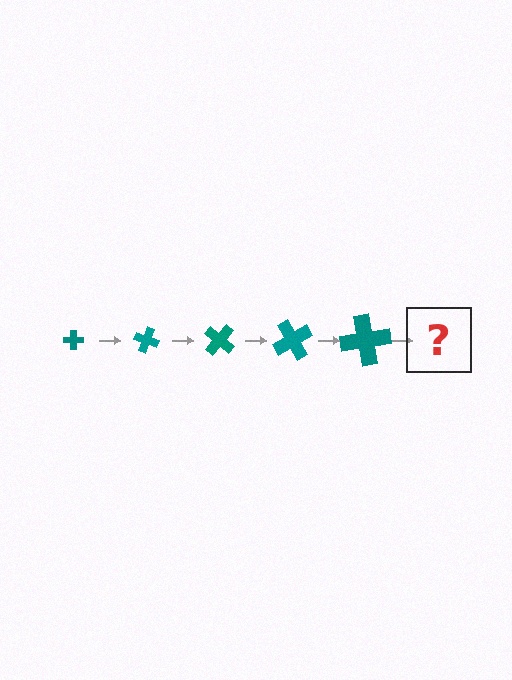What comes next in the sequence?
The next element should be a cross, larger than the previous one and rotated 100 degrees from the start.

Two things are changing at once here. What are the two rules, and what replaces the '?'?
The two rules are that the cross grows larger each step and it rotates 20 degrees each step. The '?' should be a cross, larger than the previous one and rotated 100 degrees from the start.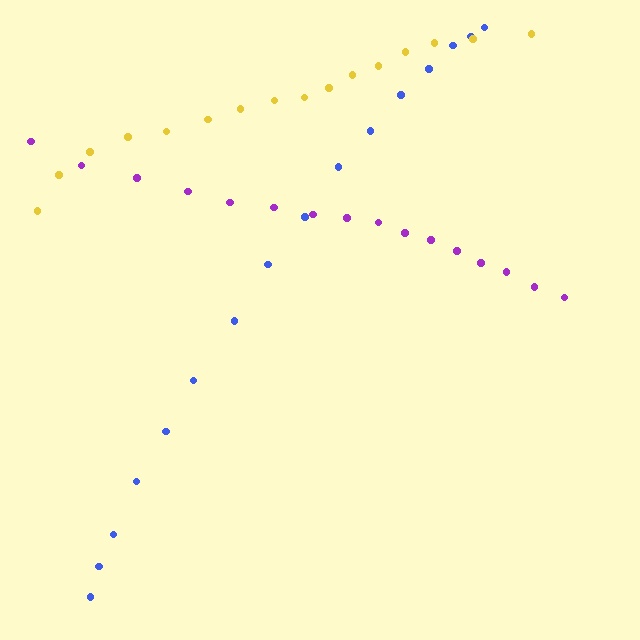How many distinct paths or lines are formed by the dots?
There are 3 distinct paths.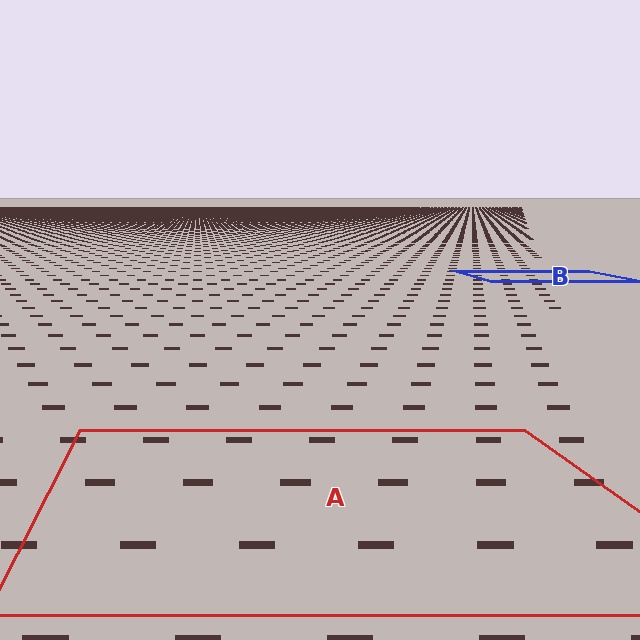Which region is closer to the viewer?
Region A is closer. The texture elements there are larger and more spread out.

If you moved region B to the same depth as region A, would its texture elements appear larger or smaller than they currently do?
They would appear larger. At a closer depth, the same texture elements are projected at a bigger on-screen size.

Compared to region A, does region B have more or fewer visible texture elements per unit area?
Region B has more texture elements per unit area — they are packed more densely because it is farther away.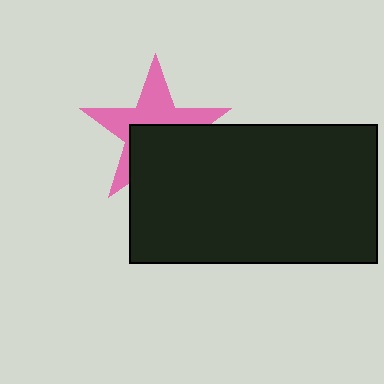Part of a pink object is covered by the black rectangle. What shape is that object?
It is a star.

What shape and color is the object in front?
The object in front is a black rectangle.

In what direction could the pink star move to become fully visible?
The pink star could move up. That would shift it out from behind the black rectangle entirely.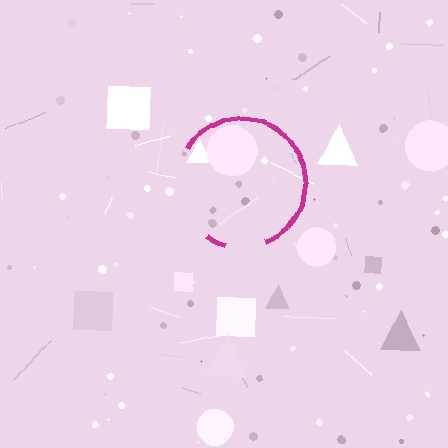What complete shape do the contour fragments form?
The contour fragments form a circle.